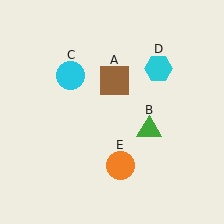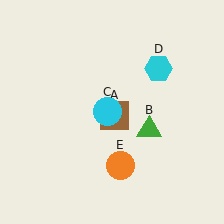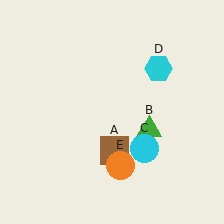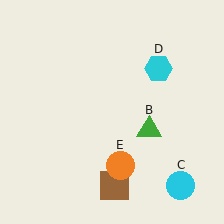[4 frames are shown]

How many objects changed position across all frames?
2 objects changed position: brown square (object A), cyan circle (object C).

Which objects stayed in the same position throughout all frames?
Green triangle (object B) and cyan hexagon (object D) and orange circle (object E) remained stationary.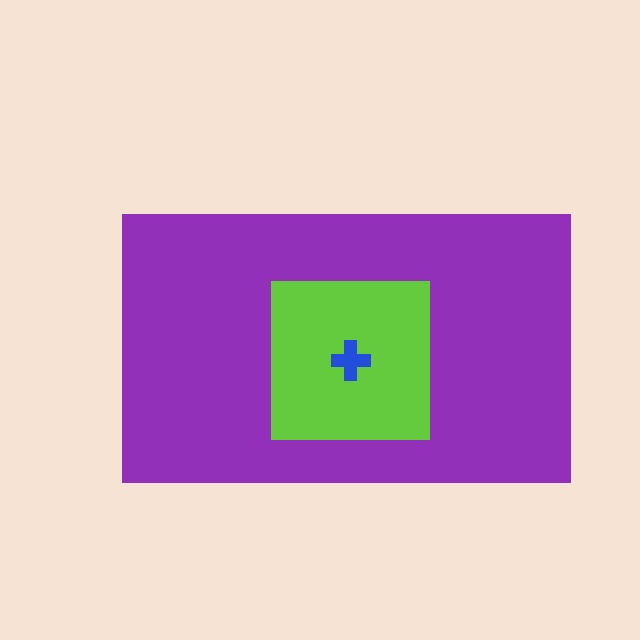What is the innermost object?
The blue cross.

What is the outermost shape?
The purple rectangle.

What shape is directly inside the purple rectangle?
The lime square.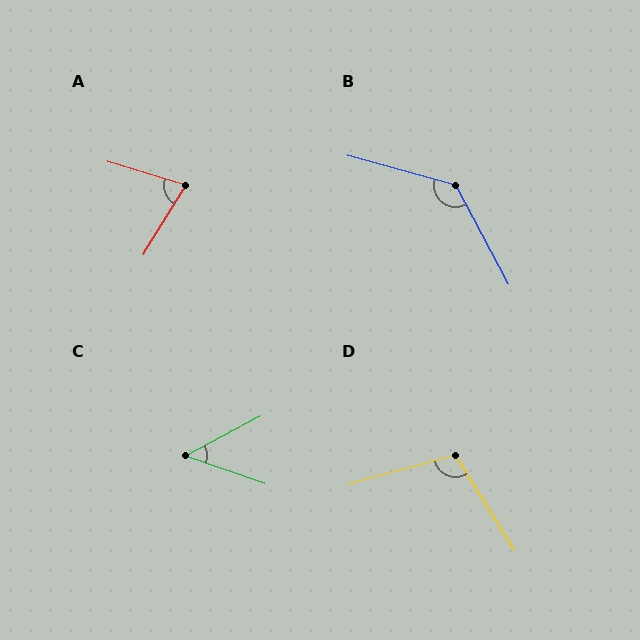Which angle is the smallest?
C, at approximately 47 degrees.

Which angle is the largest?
B, at approximately 133 degrees.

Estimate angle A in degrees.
Approximately 76 degrees.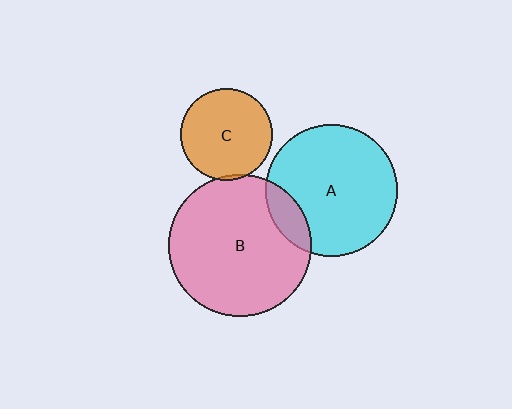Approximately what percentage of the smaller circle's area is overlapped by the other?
Approximately 5%.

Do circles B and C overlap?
Yes.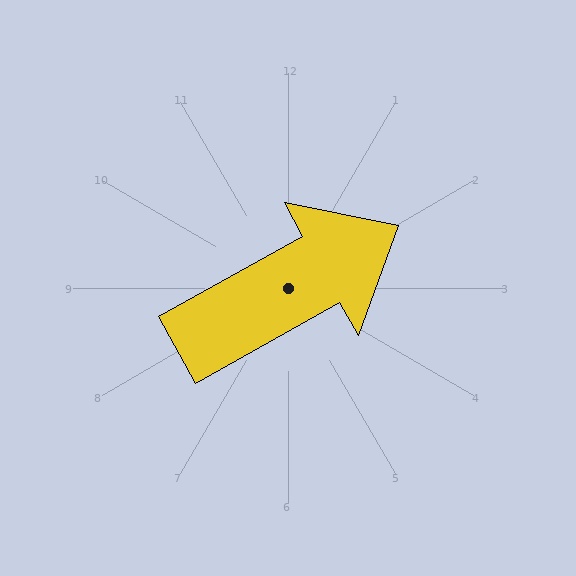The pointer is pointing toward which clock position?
Roughly 2 o'clock.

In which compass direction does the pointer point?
Northeast.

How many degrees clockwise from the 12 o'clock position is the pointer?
Approximately 61 degrees.